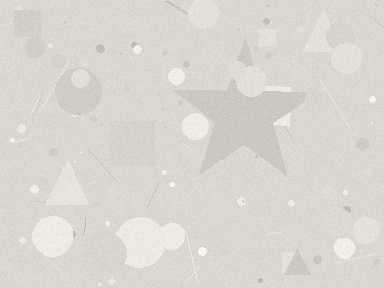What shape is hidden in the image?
A star is hidden in the image.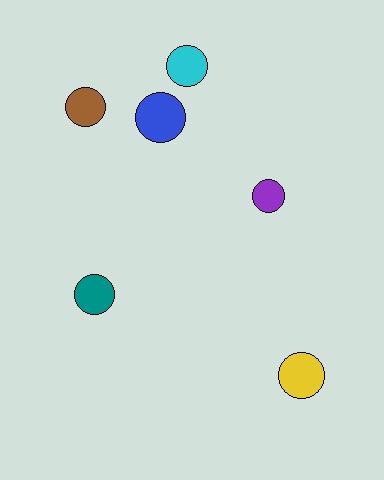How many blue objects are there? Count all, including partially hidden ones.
There is 1 blue object.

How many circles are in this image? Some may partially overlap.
There are 6 circles.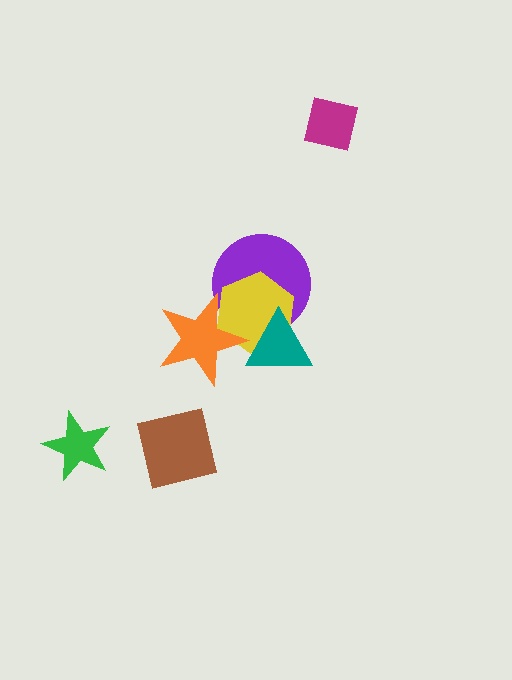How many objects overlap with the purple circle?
3 objects overlap with the purple circle.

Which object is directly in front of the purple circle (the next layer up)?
The yellow hexagon is directly in front of the purple circle.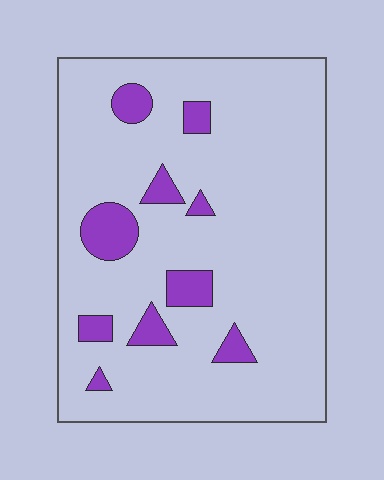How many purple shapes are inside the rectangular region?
10.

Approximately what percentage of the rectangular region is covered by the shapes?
Approximately 10%.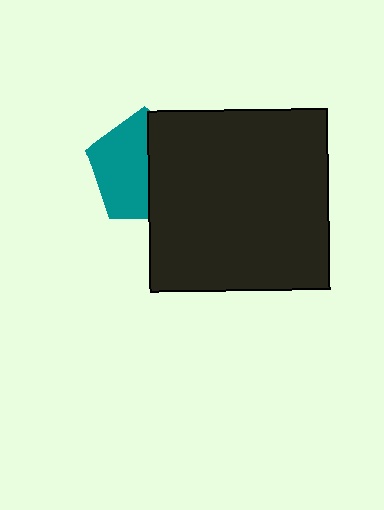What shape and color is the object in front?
The object in front is a black square.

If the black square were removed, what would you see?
You would see the complete teal pentagon.